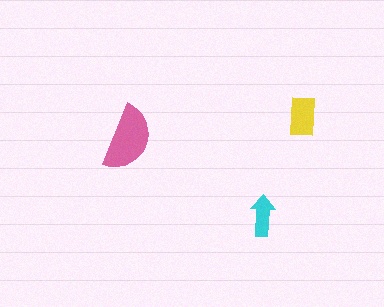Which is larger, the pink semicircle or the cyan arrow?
The pink semicircle.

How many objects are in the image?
There are 3 objects in the image.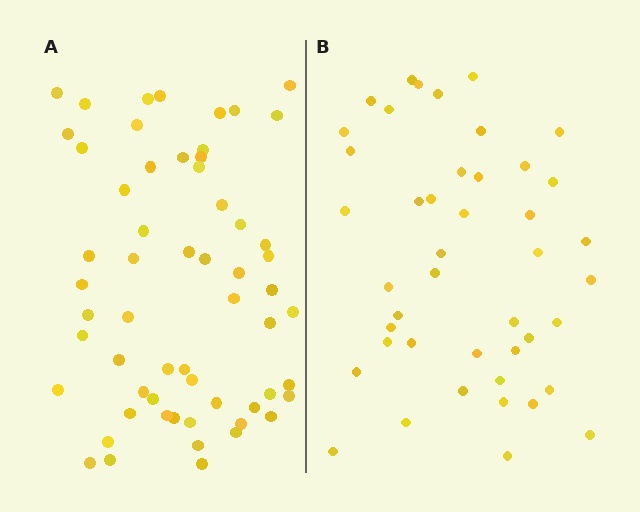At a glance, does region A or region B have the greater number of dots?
Region A (the left region) has more dots.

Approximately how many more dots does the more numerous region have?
Region A has approximately 15 more dots than region B.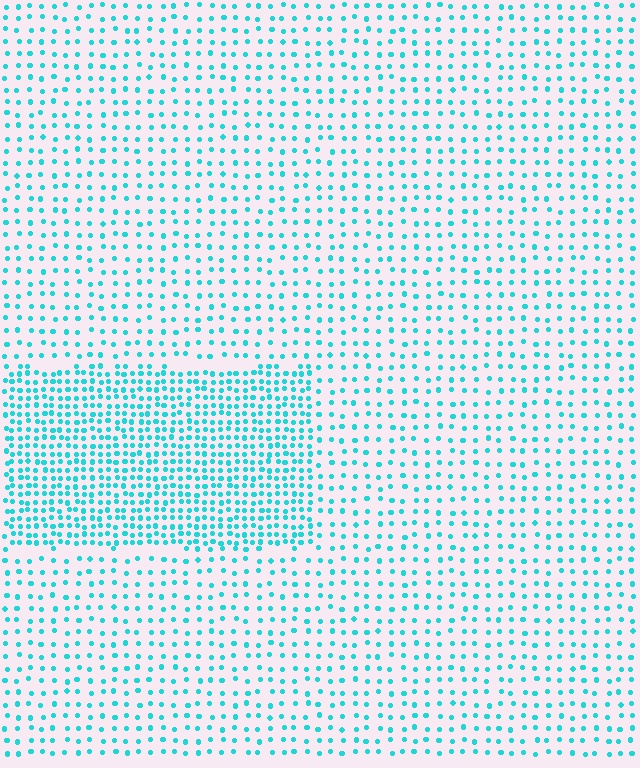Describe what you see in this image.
The image contains small cyan elements arranged at two different densities. A rectangle-shaped region is visible where the elements are more densely packed than the surrounding area.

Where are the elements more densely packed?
The elements are more densely packed inside the rectangle boundary.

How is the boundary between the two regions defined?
The boundary is defined by a change in element density (approximately 2.2x ratio). All elements are the same color, size, and shape.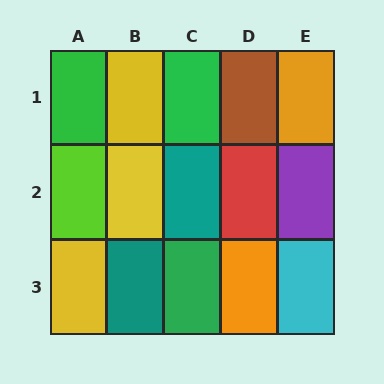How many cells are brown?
1 cell is brown.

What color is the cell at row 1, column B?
Yellow.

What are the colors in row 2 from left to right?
Lime, yellow, teal, red, purple.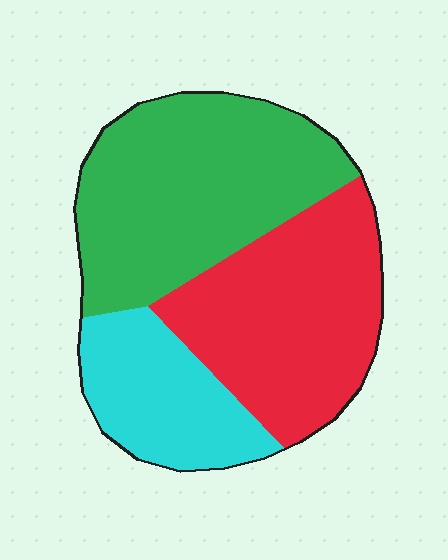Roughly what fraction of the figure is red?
Red covers around 35% of the figure.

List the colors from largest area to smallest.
From largest to smallest: green, red, cyan.